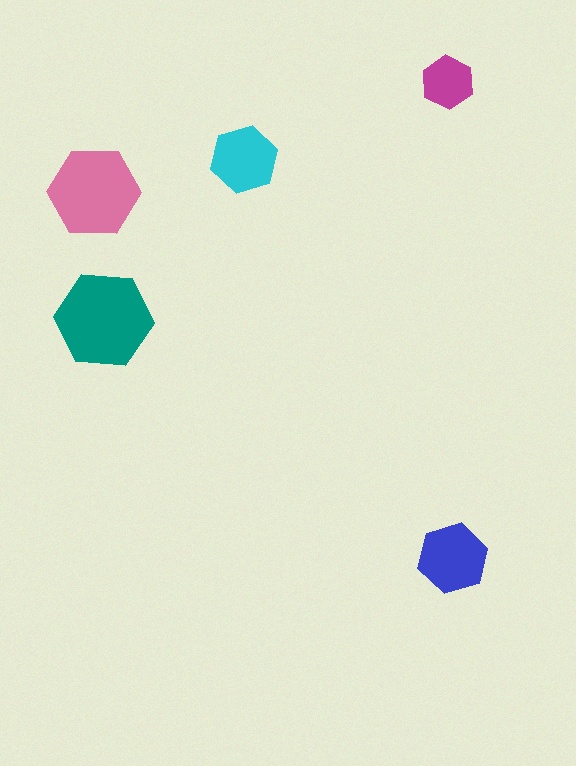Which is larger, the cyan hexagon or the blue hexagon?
The blue one.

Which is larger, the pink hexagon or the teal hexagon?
The teal one.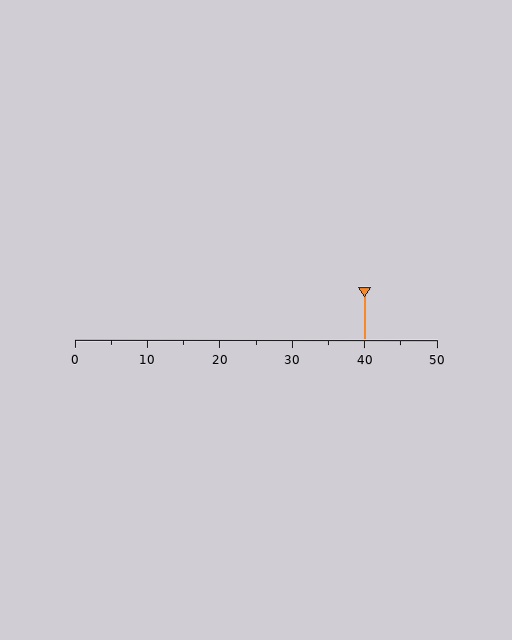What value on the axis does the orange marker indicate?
The marker indicates approximately 40.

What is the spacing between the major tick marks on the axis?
The major ticks are spaced 10 apart.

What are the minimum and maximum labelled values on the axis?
The axis runs from 0 to 50.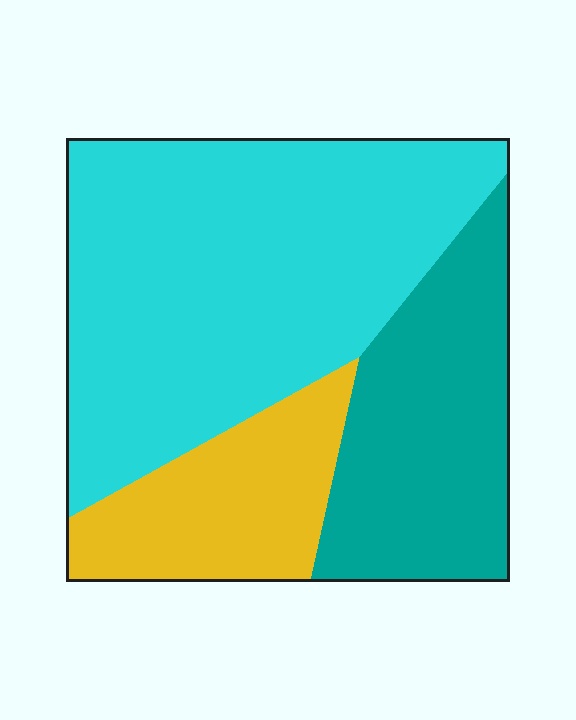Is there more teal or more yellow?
Teal.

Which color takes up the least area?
Yellow, at roughly 20%.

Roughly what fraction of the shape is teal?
Teal takes up about one quarter (1/4) of the shape.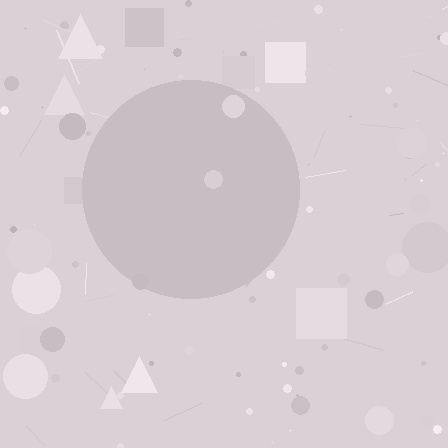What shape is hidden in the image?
A circle is hidden in the image.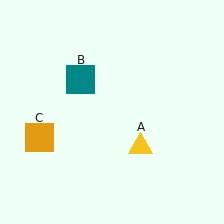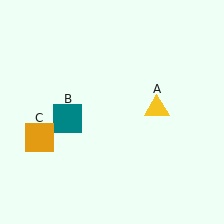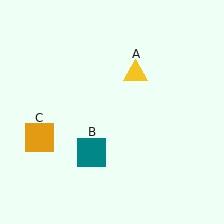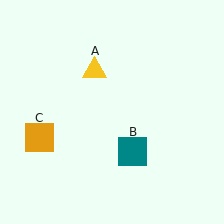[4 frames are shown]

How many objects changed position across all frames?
2 objects changed position: yellow triangle (object A), teal square (object B).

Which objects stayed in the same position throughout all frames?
Orange square (object C) remained stationary.